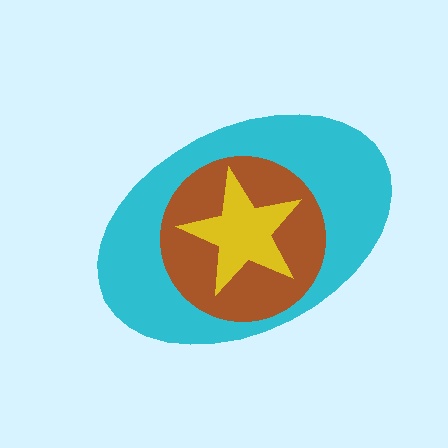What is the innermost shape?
The yellow star.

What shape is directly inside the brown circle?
The yellow star.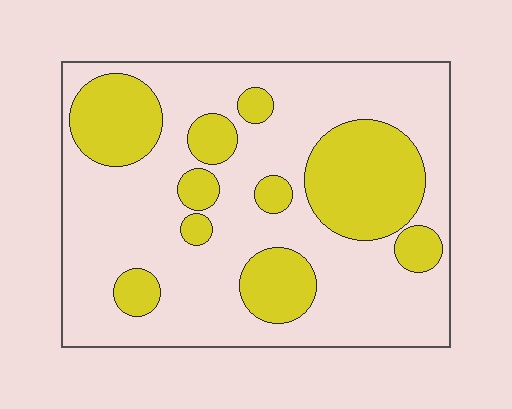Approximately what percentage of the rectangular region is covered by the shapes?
Approximately 30%.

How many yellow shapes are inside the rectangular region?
10.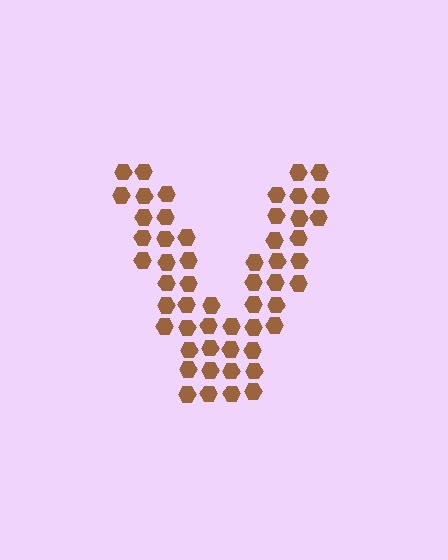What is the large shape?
The large shape is the letter V.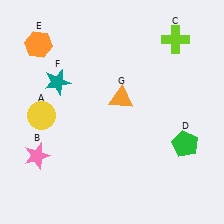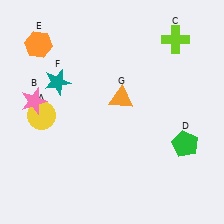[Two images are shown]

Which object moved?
The pink star (B) moved up.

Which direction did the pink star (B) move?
The pink star (B) moved up.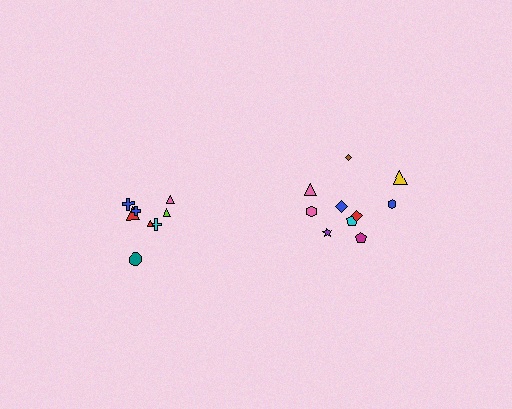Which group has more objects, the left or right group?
The right group.